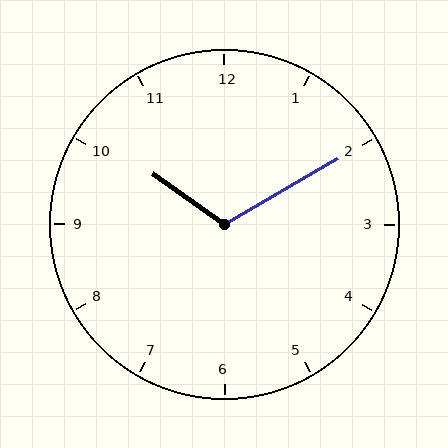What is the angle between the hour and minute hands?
Approximately 115 degrees.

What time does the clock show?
10:10.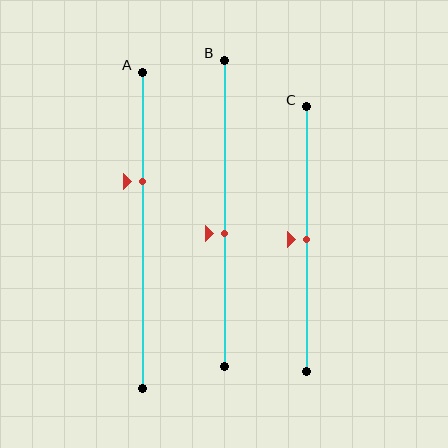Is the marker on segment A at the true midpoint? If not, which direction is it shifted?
No, the marker on segment A is shifted upward by about 15% of the segment length.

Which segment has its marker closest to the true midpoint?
Segment C has its marker closest to the true midpoint.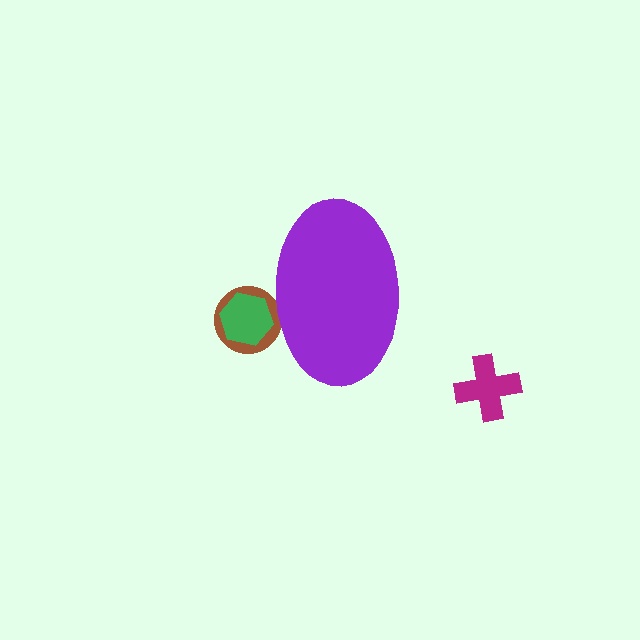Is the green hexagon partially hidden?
Yes, the green hexagon is partially hidden behind the purple ellipse.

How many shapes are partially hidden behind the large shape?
2 shapes are partially hidden.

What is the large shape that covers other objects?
A purple ellipse.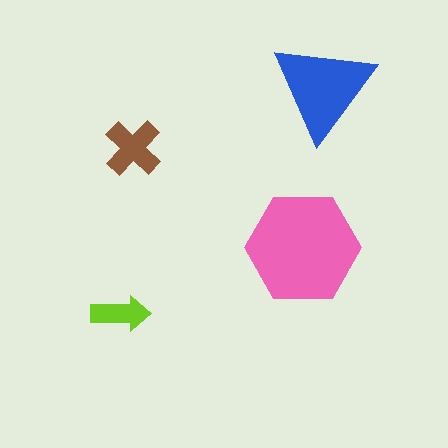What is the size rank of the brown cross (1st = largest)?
3rd.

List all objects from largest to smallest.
The pink hexagon, the blue triangle, the brown cross, the lime arrow.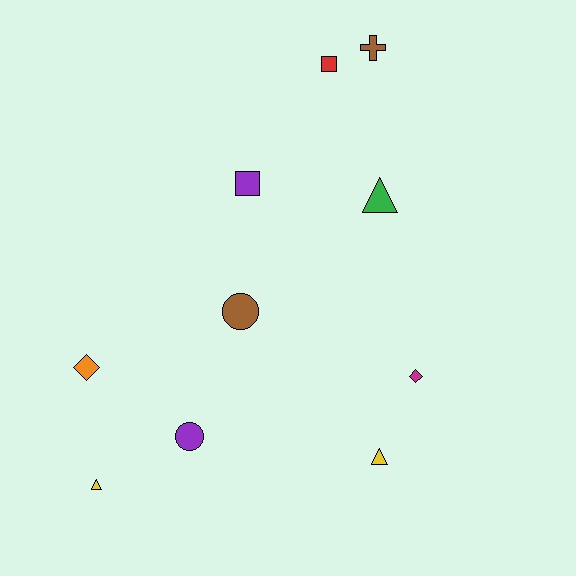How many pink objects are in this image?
There are no pink objects.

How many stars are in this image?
There are no stars.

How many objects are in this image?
There are 10 objects.